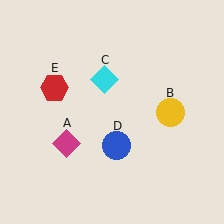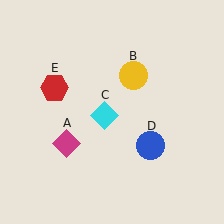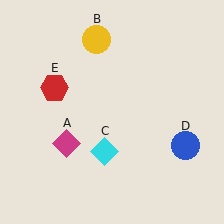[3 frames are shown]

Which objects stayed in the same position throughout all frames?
Magenta diamond (object A) and red hexagon (object E) remained stationary.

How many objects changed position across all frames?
3 objects changed position: yellow circle (object B), cyan diamond (object C), blue circle (object D).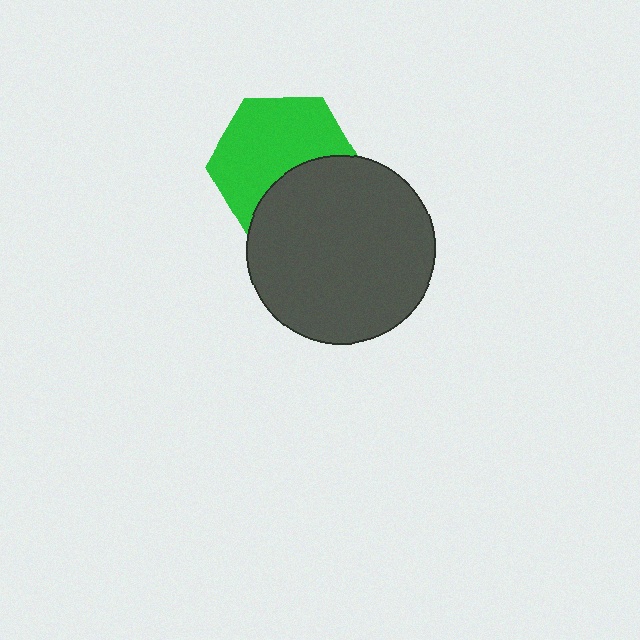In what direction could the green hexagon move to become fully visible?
The green hexagon could move up. That would shift it out from behind the dark gray circle entirely.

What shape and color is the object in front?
The object in front is a dark gray circle.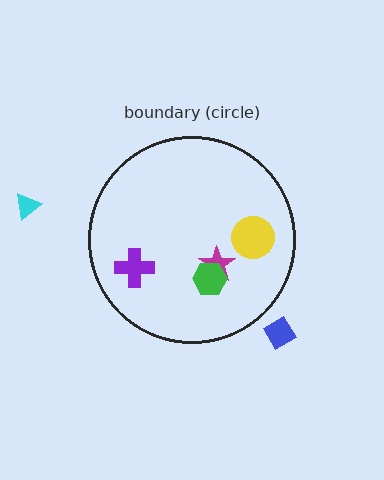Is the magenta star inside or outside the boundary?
Inside.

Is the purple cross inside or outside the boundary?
Inside.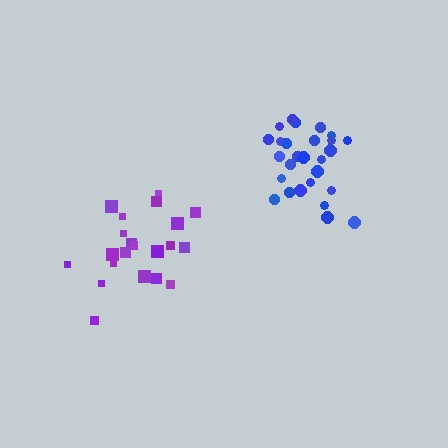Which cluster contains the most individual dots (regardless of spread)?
Blue (27).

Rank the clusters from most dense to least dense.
blue, purple.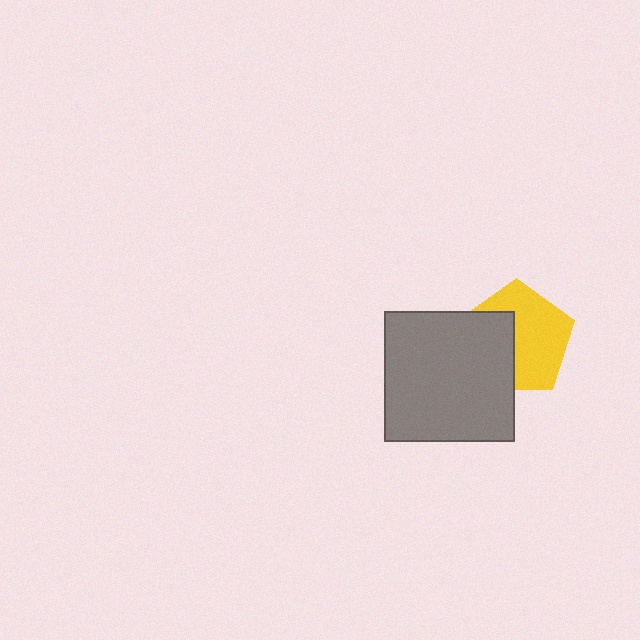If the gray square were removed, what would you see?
You would see the complete yellow pentagon.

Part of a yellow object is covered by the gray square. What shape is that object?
It is a pentagon.